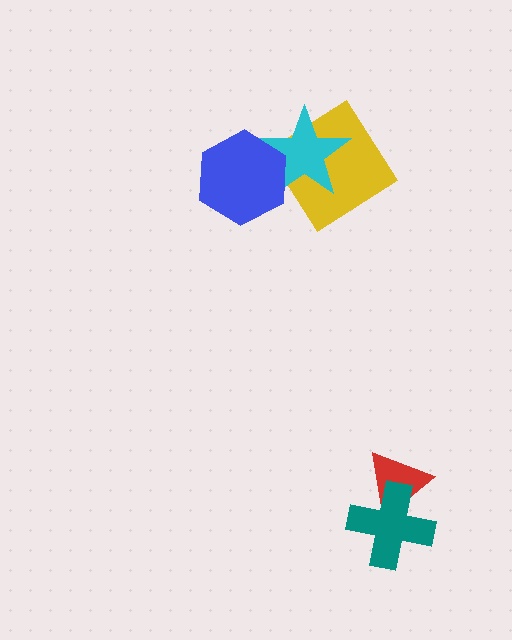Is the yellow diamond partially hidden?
Yes, it is partially covered by another shape.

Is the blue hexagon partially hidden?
No, no other shape covers it.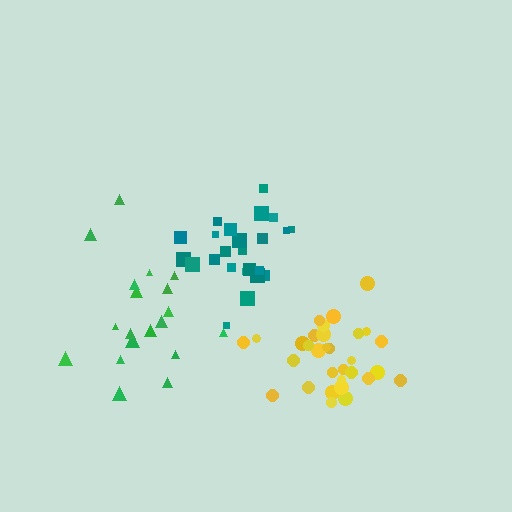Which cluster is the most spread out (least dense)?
Green.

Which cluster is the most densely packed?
Yellow.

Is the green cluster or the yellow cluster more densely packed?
Yellow.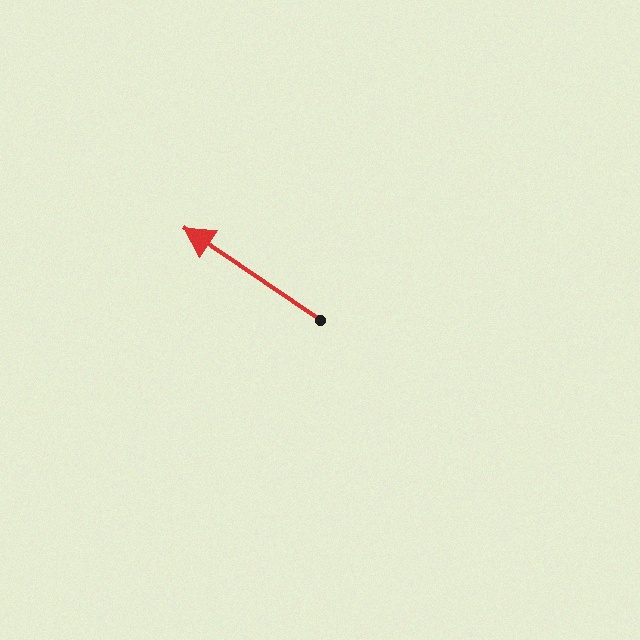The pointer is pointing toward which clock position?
Roughly 10 o'clock.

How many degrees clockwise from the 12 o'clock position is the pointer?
Approximately 304 degrees.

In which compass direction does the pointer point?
Northwest.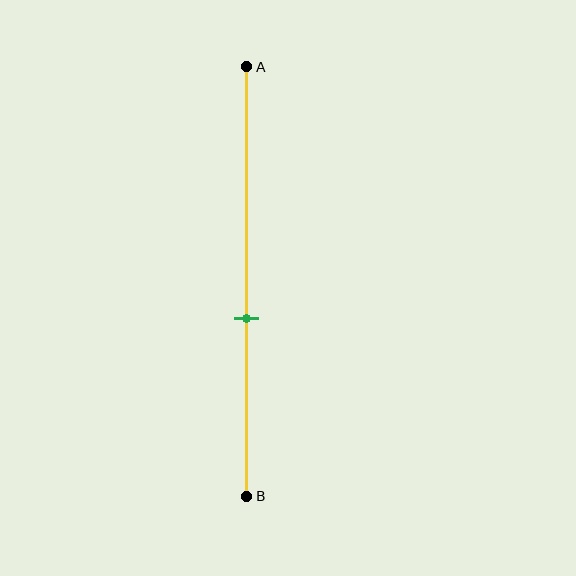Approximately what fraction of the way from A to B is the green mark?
The green mark is approximately 60% of the way from A to B.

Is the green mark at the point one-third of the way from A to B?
No, the mark is at about 60% from A, not at the 33% one-third point.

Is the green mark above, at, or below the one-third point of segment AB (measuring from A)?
The green mark is below the one-third point of segment AB.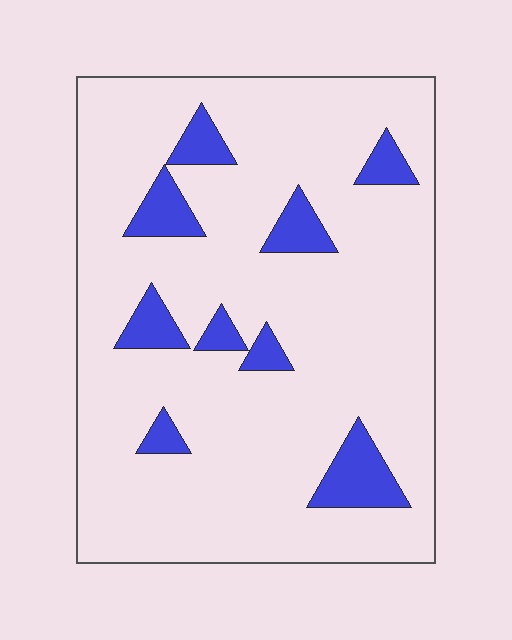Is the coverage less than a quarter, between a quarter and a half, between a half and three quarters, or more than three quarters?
Less than a quarter.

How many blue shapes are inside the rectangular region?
9.